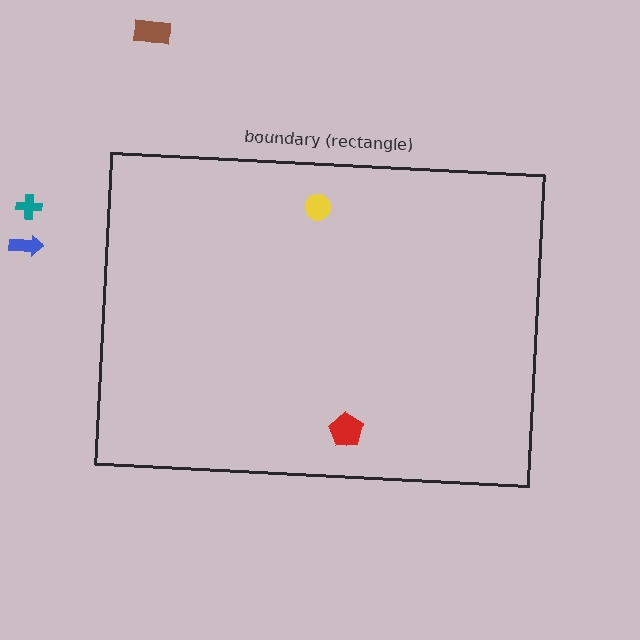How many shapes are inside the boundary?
2 inside, 3 outside.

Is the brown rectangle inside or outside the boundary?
Outside.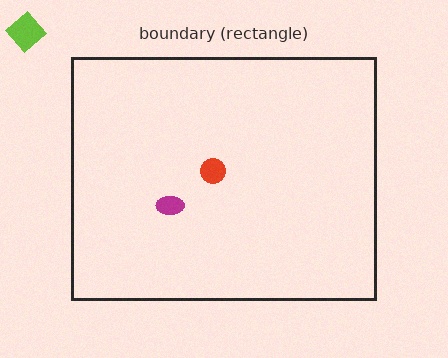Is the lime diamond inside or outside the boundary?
Outside.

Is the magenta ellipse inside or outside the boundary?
Inside.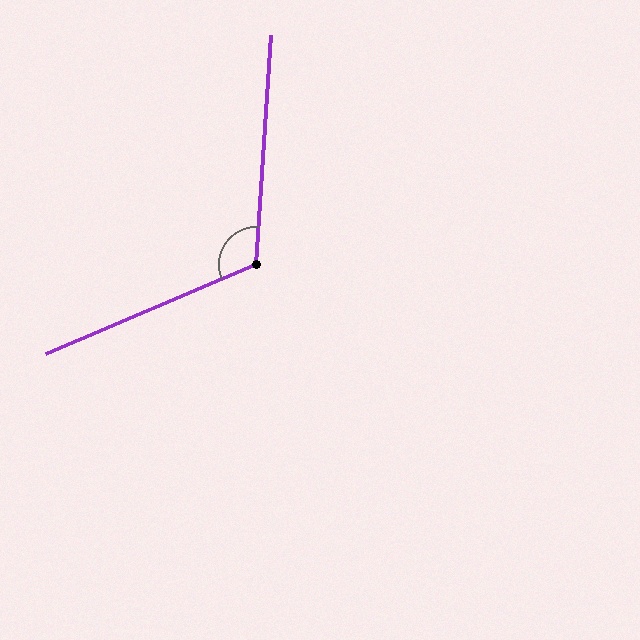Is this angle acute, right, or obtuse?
It is obtuse.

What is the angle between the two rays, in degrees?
Approximately 117 degrees.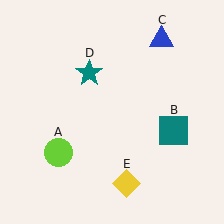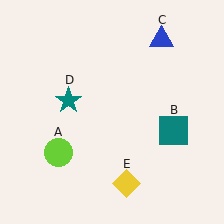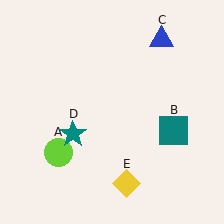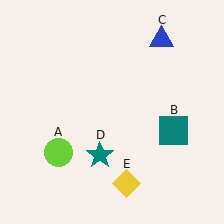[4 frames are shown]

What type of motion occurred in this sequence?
The teal star (object D) rotated counterclockwise around the center of the scene.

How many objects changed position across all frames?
1 object changed position: teal star (object D).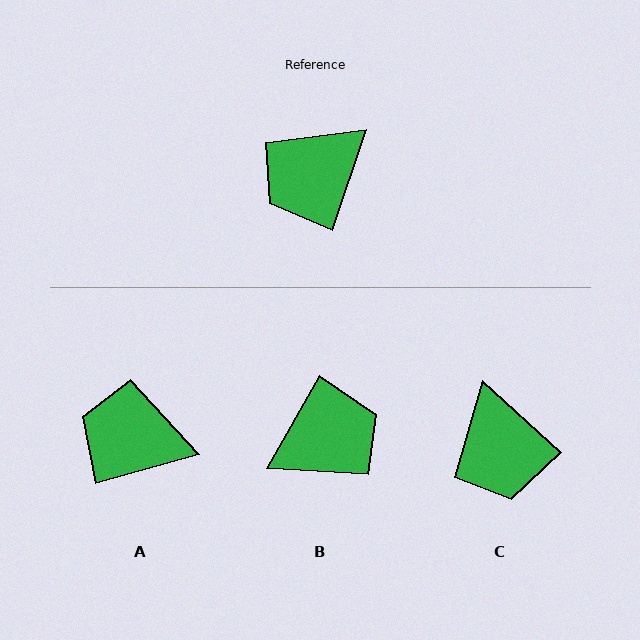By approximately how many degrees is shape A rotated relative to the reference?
Approximately 56 degrees clockwise.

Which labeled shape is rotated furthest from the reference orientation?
B, about 169 degrees away.